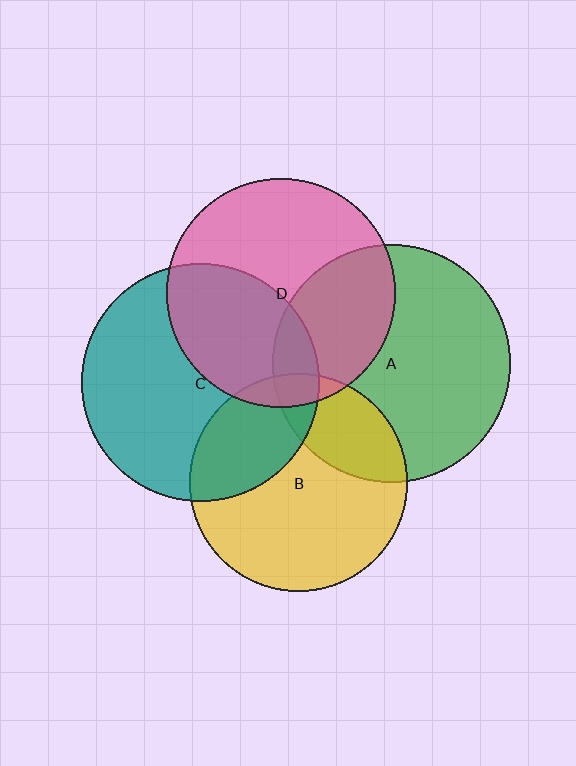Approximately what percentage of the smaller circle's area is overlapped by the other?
Approximately 35%.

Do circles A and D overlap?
Yes.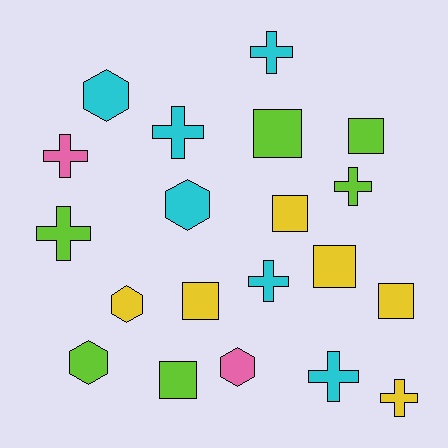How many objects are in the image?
There are 20 objects.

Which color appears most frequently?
Lime, with 6 objects.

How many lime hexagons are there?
There is 1 lime hexagon.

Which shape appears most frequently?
Cross, with 8 objects.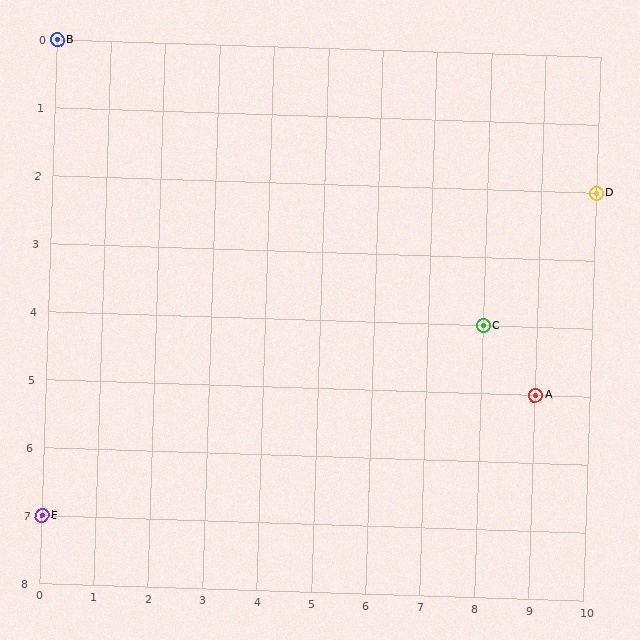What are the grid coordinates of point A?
Point A is at grid coordinates (9, 5).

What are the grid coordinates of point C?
Point C is at grid coordinates (8, 4).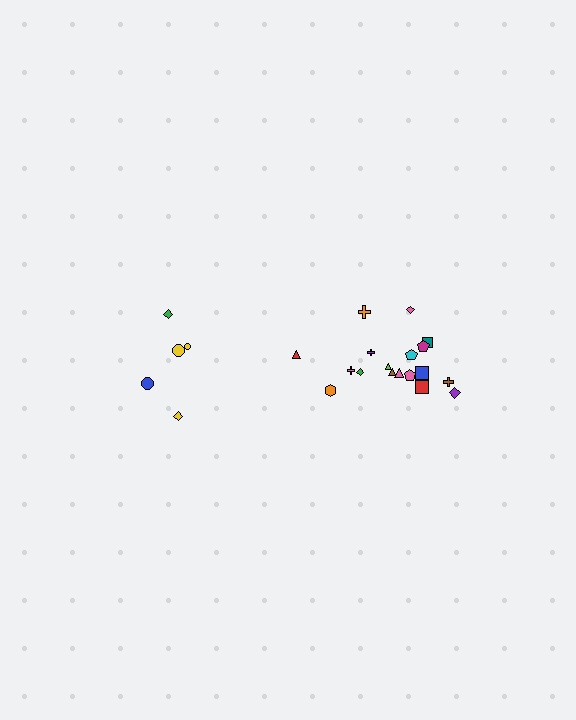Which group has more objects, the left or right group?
The right group.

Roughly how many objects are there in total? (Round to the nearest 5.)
Roughly 25 objects in total.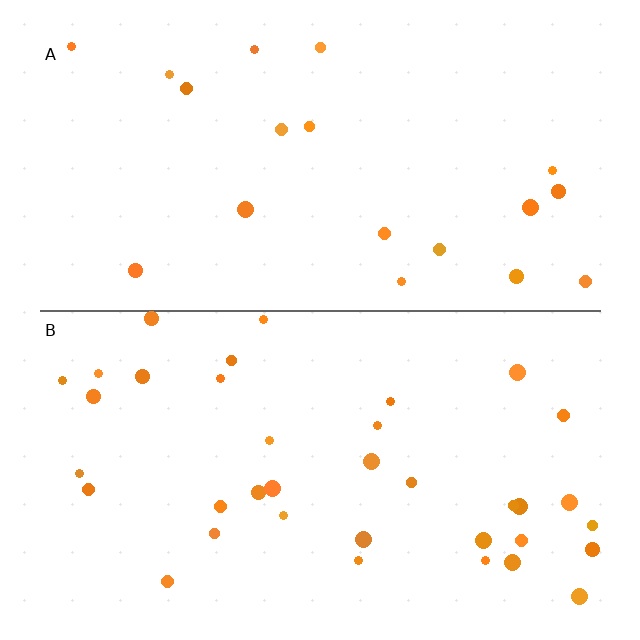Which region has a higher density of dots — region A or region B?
B (the bottom).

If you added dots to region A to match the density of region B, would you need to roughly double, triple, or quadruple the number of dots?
Approximately double.